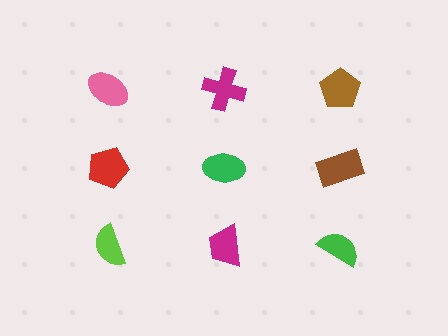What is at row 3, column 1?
A lime semicircle.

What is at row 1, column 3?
A brown pentagon.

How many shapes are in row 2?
3 shapes.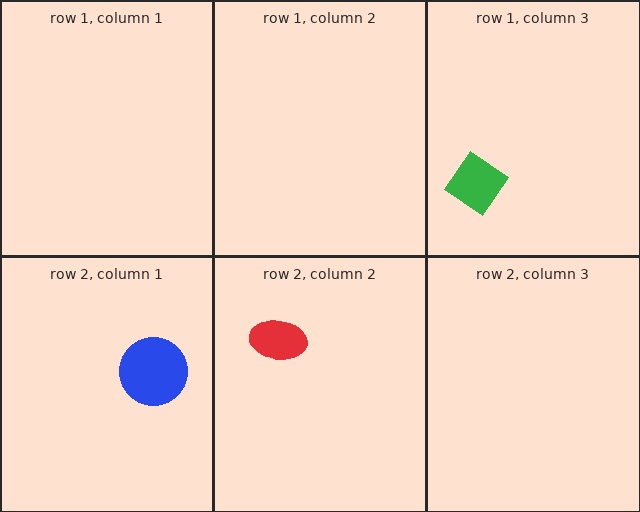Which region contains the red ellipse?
The row 2, column 2 region.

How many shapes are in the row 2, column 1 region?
1.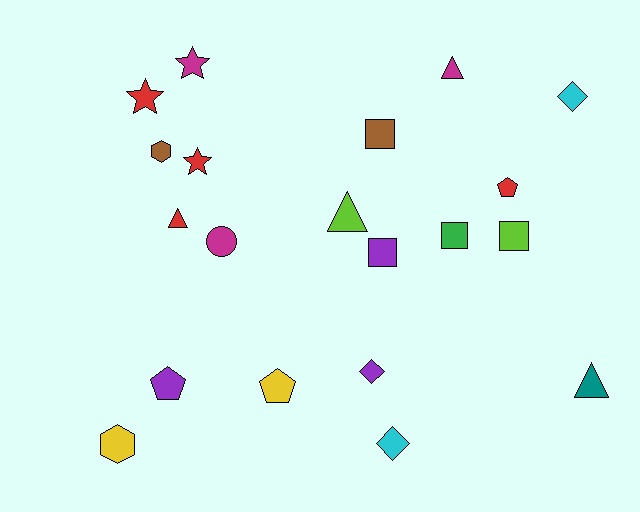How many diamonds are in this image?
There are 3 diamonds.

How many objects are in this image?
There are 20 objects.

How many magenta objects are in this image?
There are 3 magenta objects.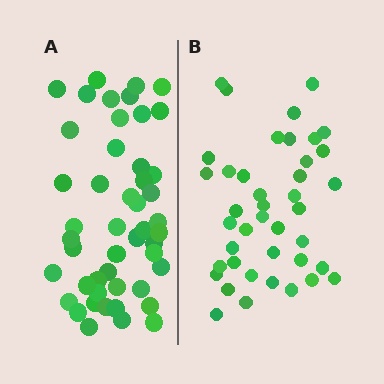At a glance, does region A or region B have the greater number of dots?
Region A (the left region) has more dots.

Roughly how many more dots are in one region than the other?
Region A has roughly 8 or so more dots than region B.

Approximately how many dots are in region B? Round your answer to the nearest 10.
About 40 dots. (The exact count is 41, which rounds to 40.)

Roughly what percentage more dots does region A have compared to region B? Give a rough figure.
About 15% more.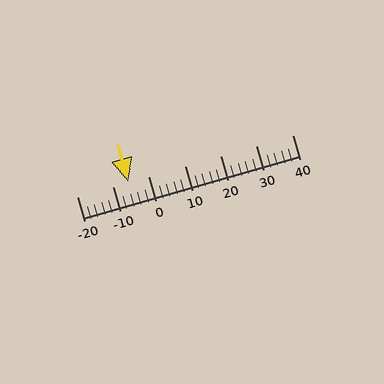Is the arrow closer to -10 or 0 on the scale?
The arrow is closer to -10.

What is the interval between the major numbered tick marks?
The major tick marks are spaced 10 units apart.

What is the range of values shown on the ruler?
The ruler shows values from -20 to 40.